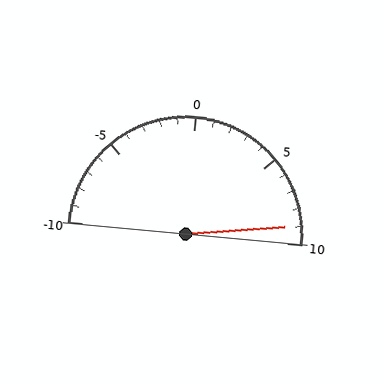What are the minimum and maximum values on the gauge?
The gauge ranges from -10 to 10.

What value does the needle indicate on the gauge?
The needle indicates approximately 9.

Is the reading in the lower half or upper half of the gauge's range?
The reading is in the upper half of the range (-10 to 10).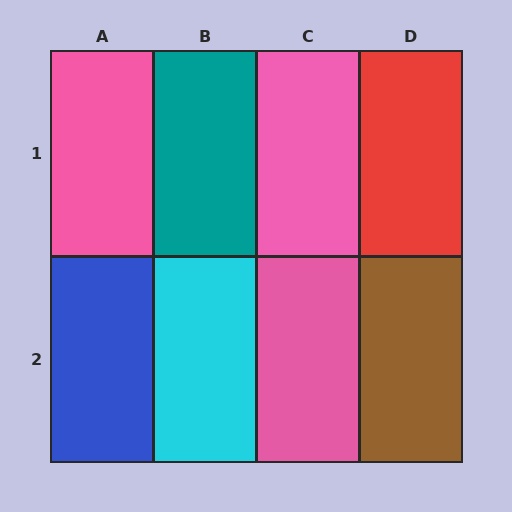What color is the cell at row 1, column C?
Pink.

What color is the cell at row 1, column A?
Pink.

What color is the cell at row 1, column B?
Teal.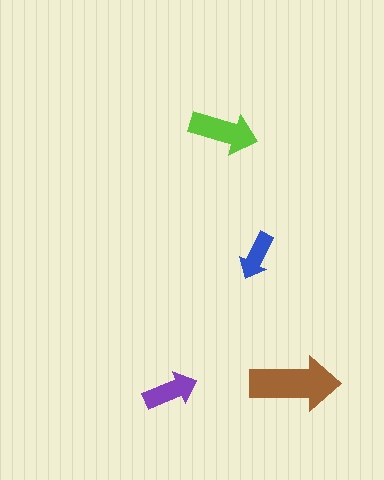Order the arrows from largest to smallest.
the brown one, the lime one, the purple one, the blue one.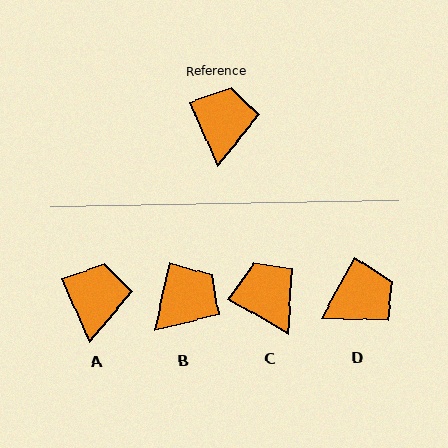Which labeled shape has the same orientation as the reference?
A.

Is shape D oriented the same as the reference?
No, it is off by about 52 degrees.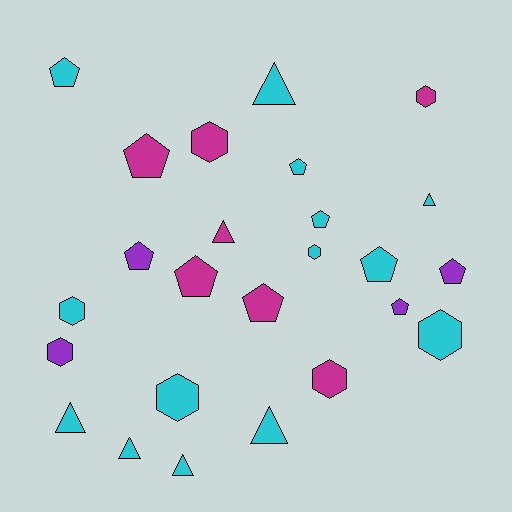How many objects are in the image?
There are 25 objects.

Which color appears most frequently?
Cyan, with 14 objects.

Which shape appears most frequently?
Pentagon, with 10 objects.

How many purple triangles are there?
There are no purple triangles.